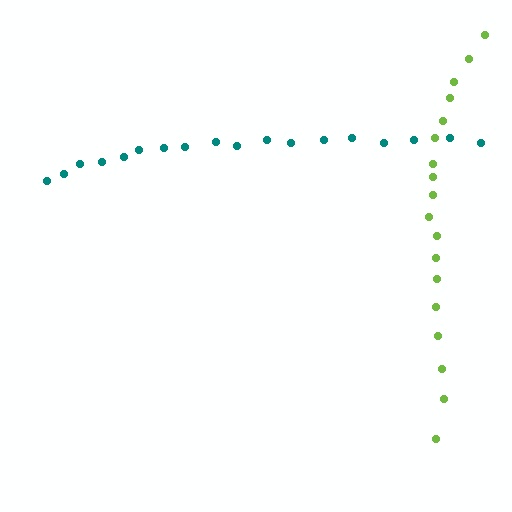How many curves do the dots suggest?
There are 2 distinct paths.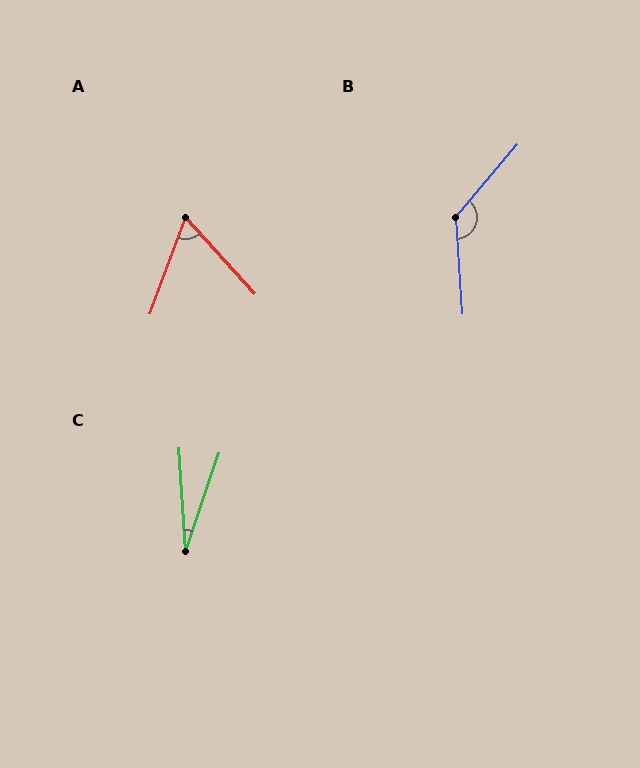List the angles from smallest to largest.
C (22°), A (63°), B (135°).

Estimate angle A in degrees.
Approximately 63 degrees.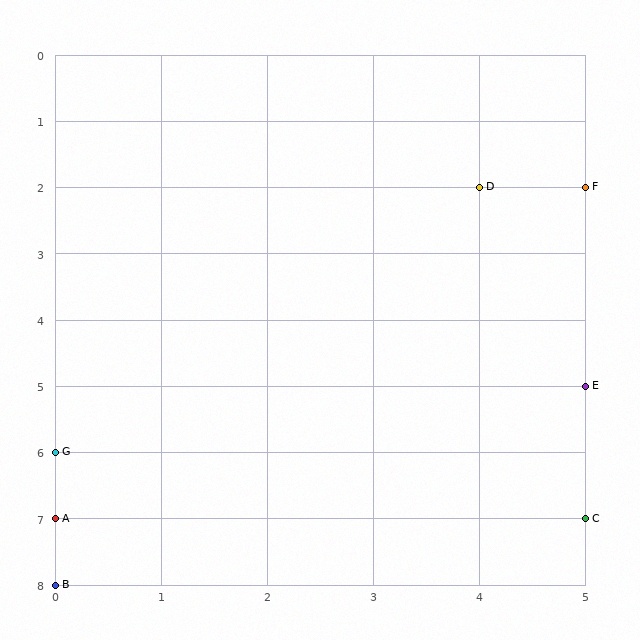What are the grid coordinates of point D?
Point D is at grid coordinates (4, 2).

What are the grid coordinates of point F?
Point F is at grid coordinates (5, 2).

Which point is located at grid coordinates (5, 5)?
Point E is at (5, 5).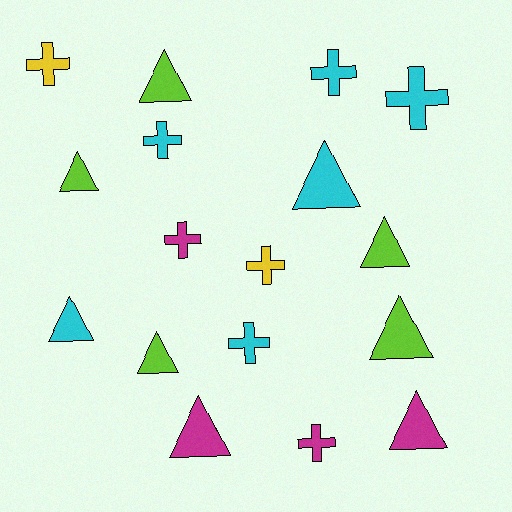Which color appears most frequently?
Cyan, with 6 objects.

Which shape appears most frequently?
Triangle, with 9 objects.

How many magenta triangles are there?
There are 2 magenta triangles.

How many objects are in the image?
There are 17 objects.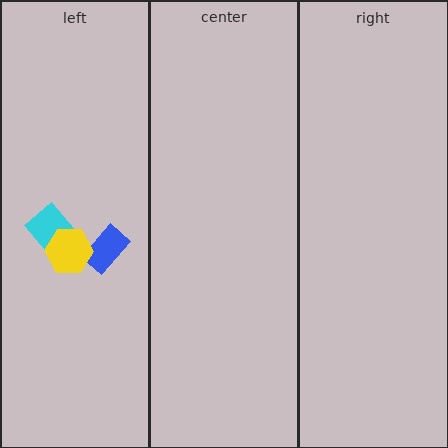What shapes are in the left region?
The cyan diamond, the blue rectangle, the yellow hexagon.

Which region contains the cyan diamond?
The left region.